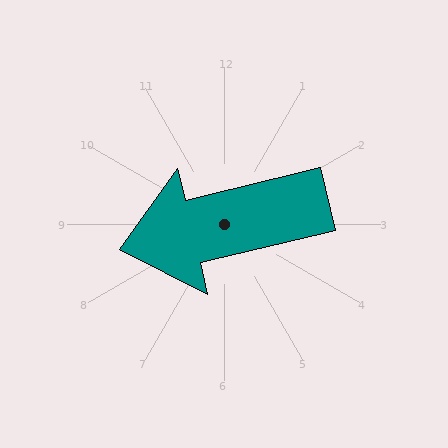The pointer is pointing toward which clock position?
Roughly 9 o'clock.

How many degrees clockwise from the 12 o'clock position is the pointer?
Approximately 256 degrees.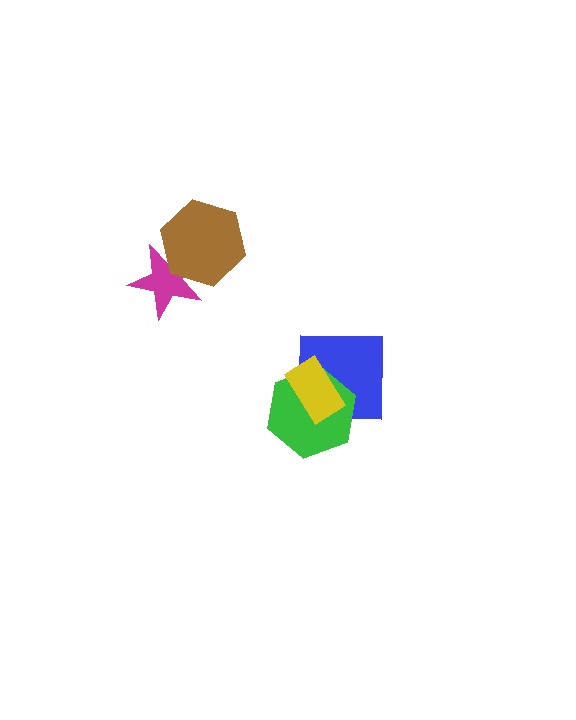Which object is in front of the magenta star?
The brown hexagon is in front of the magenta star.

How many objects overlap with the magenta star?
1 object overlaps with the magenta star.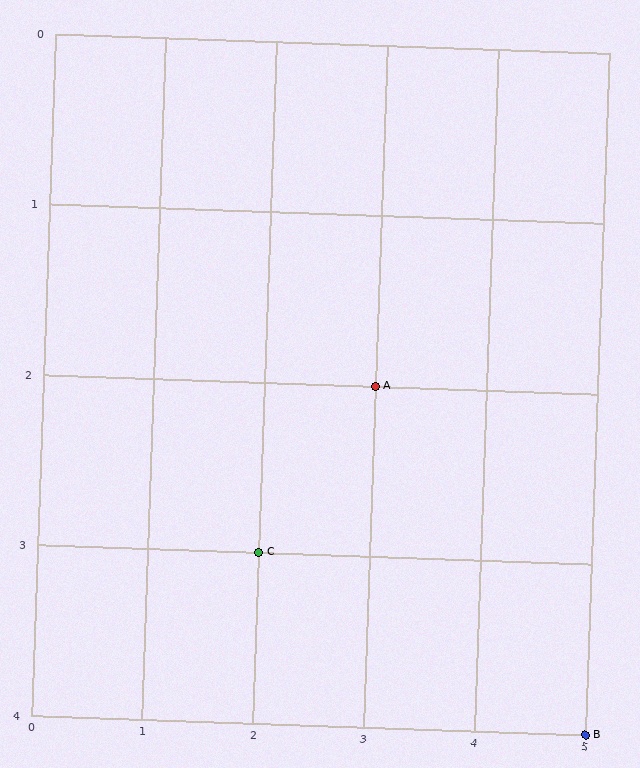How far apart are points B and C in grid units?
Points B and C are 3 columns and 1 row apart (about 3.2 grid units diagonally).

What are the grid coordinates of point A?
Point A is at grid coordinates (3, 2).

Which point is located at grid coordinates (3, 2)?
Point A is at (3, 2).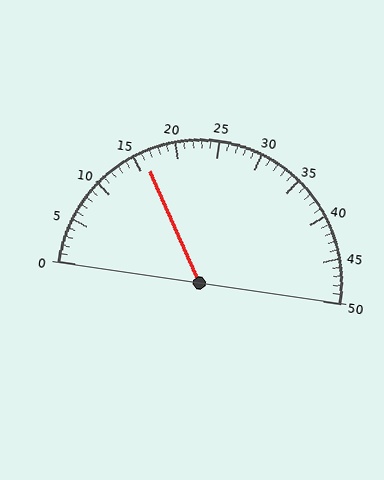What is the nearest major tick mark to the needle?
The nearest major tick mark is 15.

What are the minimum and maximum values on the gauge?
The gauge ranges from 0 to 50.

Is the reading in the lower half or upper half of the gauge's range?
The reading is in the lower half of the range (0 to 50).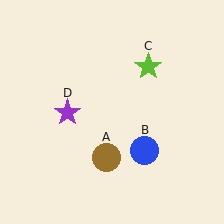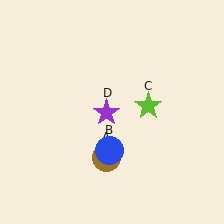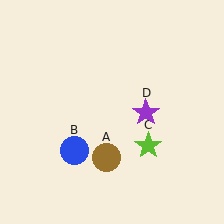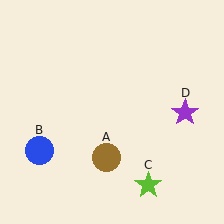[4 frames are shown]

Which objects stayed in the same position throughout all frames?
Brown circle (object A) remained stationary.